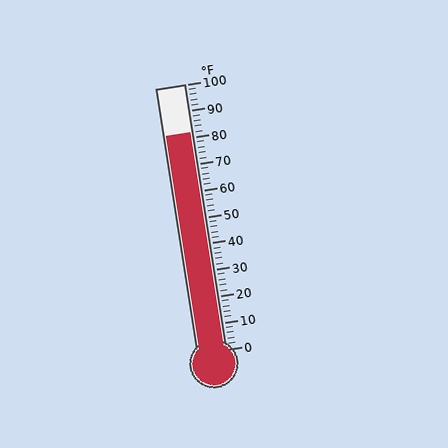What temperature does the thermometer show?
The thermometer shows approximately 82°F.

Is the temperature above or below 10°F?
The temperature is above 10°F.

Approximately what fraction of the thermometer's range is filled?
The thermometer is filled to approximately 80% of its range.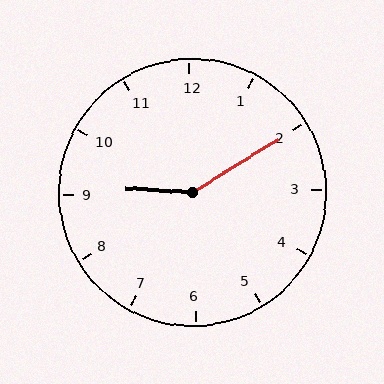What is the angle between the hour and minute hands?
Approximately 145 degrees.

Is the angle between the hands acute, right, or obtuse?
It is obtuse.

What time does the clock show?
9:10.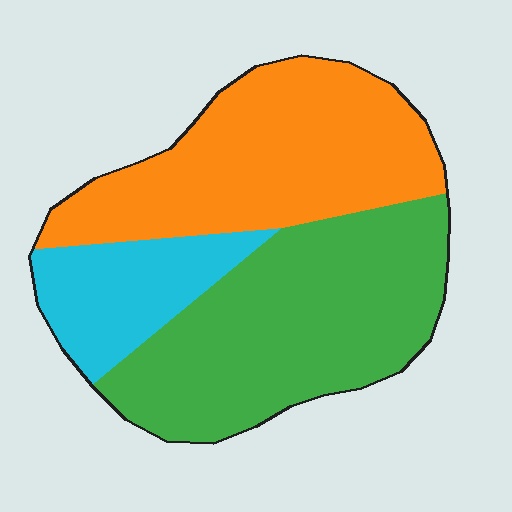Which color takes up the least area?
Cyan, at roughly 15%.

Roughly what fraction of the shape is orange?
Orange takes up between a quarter and a half of the shape.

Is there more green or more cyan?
Green.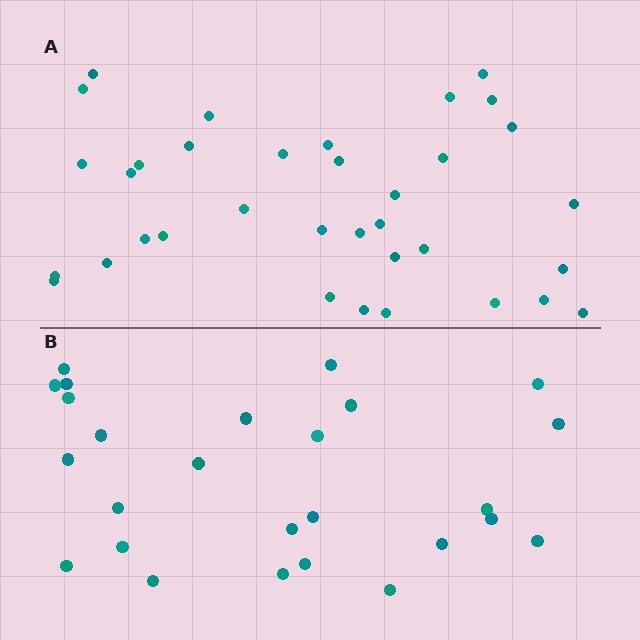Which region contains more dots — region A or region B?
Region A (the top region) has more dots.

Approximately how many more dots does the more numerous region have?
Region A has roughly 8 or so more dots than region B.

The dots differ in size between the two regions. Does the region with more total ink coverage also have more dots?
No. Region B has more total ink coverage because its dots are larger, but region A actually contains more individual dots. Total area can be misleading — the number of items is what matters here.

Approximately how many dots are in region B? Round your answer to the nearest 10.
About 30 dots. (The exact count is 26, which rounds to 30.)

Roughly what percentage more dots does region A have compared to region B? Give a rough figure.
About 35% more.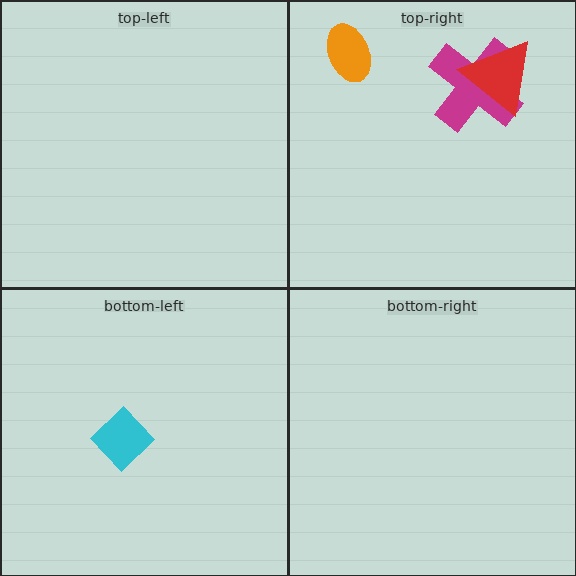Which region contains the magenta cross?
The top-right region.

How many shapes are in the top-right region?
3.